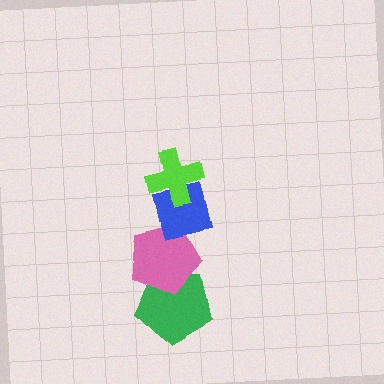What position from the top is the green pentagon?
The green pentagon is 4th from the top.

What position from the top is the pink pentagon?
The pink pentagon is 3rd from the top.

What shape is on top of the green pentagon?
The pink pentagon is on top of the green pentagon.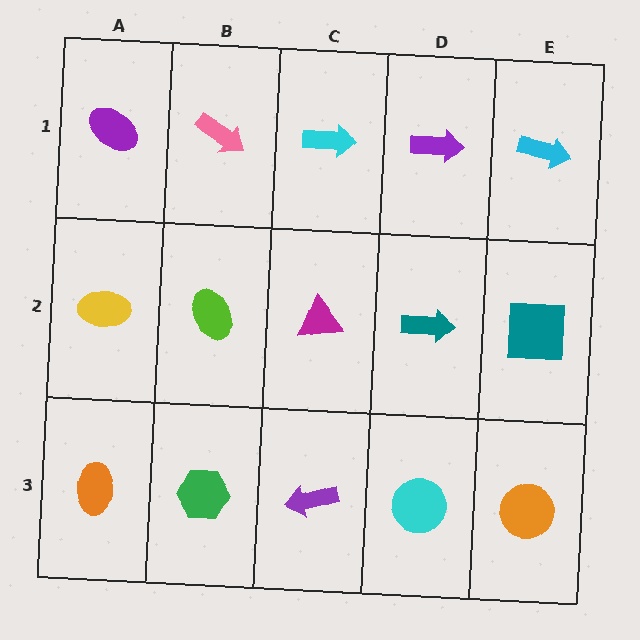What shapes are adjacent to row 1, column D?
A teal arrow (row 2, column D), a cyan arrow (row 1, column C), a cyan arrow (row 1, column E).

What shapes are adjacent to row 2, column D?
A purple arrow (row 1, column D), a cyan circle (row 3, column D), a magenta triangle (row 2, column C), a teal square (row 2, column E).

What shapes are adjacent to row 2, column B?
A pink arrow (row 1, column B), a green hexagon (row 3, column B), a yellow ellipse (row 2, column A), a magenta triangle (row 2, column C).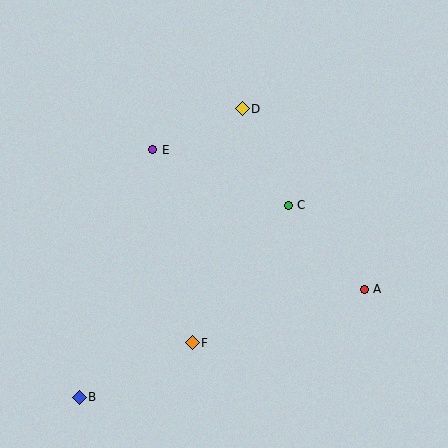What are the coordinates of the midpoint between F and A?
The midpoint between F and A is at (278, 316).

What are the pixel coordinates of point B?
Point B is at (79, 397).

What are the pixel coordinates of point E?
Point E is at (153, 150).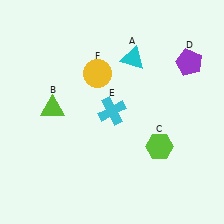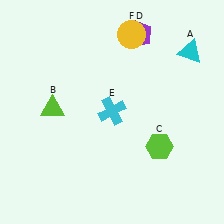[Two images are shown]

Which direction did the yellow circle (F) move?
The yellow circle (F) moved up.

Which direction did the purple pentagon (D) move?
The purple pentagon (D) moved left.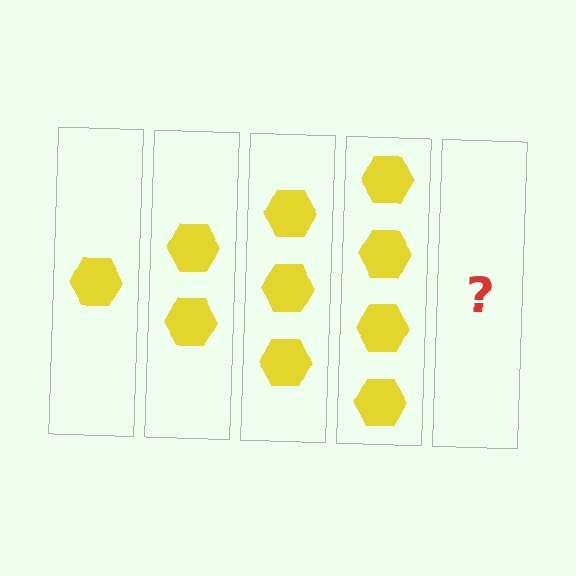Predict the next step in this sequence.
The next step is 5 hexagons.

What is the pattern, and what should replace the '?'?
The pattern is that each step adds one more hexagon. The '?' should be 5 hexagons.